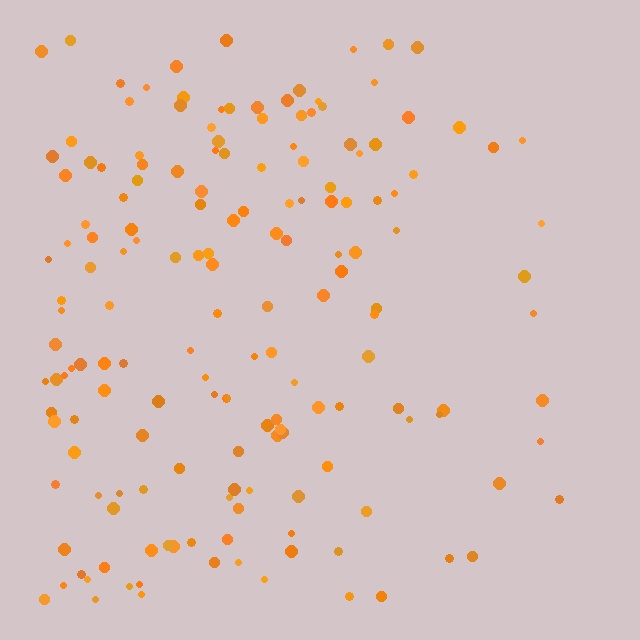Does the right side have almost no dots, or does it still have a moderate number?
Still a moderate number, just noticeably fewer than the left.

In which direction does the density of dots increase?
From right to left, with the left side densest.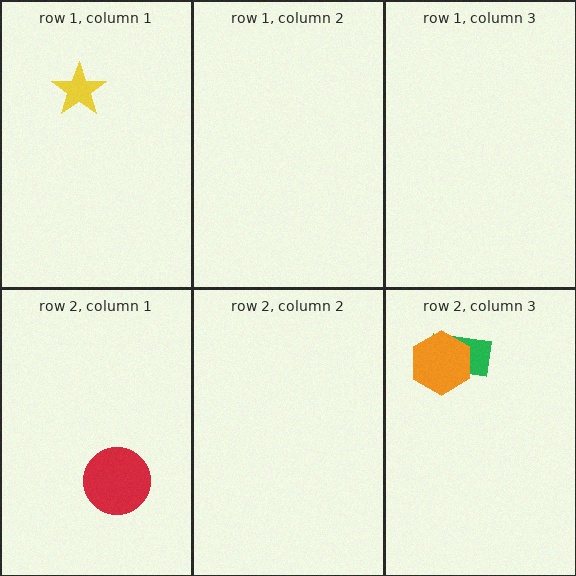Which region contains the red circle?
The row 2, column 1 region.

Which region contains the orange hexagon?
The row 2, column 3 region.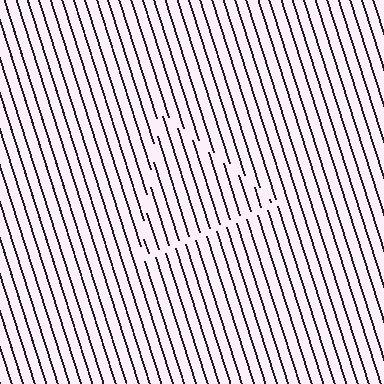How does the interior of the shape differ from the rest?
The interior of the shape contains the same grating, shifted by half a period — the contour is defined by the phase discontinuity where line-ends from the inner and outer gratings abut.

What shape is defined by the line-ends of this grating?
An illusory triangle. The interior of the shape contains the same grating, shifted by half a period — the contour is defined by the phase discontinuity where line-ends from the inner and outer gratings abut.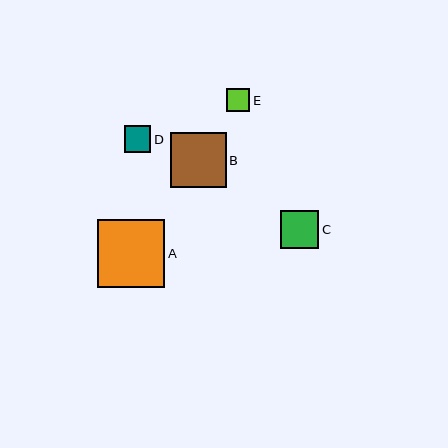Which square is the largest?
Square A is the largest with a size of approximately 68 pixels.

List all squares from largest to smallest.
From largest to smallest: A, B, C, D, E.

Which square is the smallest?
Square E is the smallest with a size of approximately 23 pixels.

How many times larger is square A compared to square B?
Square A is approximately 1.2 times the size of square B.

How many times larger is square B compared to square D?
Square B is approximately 2.1 times the size of square D.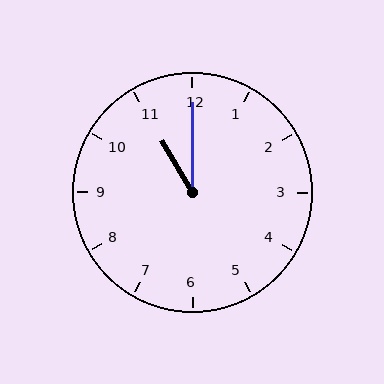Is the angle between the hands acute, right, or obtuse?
It is acute.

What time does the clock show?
11:00.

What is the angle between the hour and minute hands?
Approximately 30 degrees.